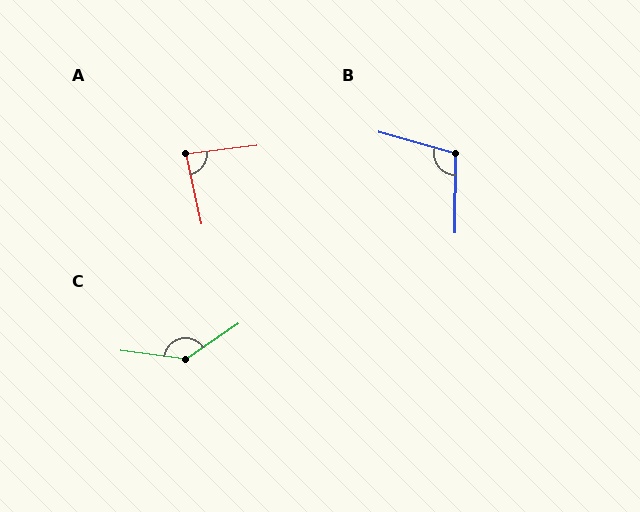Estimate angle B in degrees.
Approximately 105 degrees.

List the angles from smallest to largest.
A (85°), B (105°), C (139°).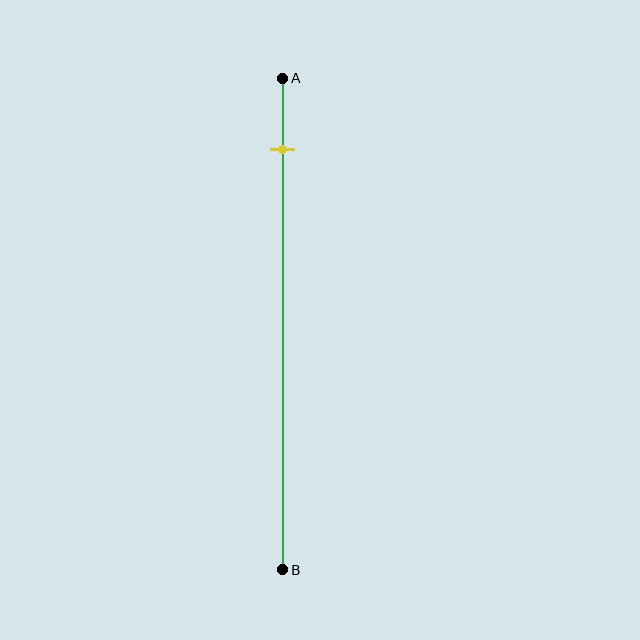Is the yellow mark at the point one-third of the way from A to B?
No, the mark is at about 15% from A, not at the 33% one-third point.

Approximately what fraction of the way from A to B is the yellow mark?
The yellow mark is approximately 15% of the way from A to B.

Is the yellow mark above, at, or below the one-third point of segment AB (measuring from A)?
The yellow mark is above the one-third point of segment AB.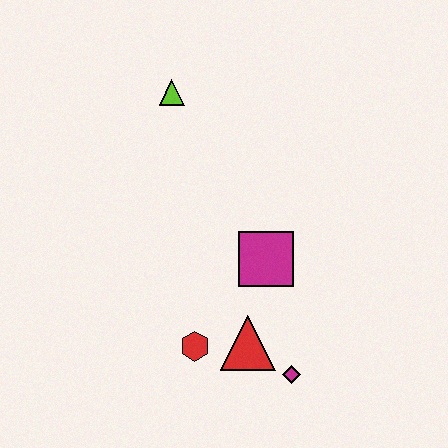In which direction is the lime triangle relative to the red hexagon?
The lime triangle is above the red hexagon.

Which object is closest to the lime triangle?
The magenta square is closest to the lime triangle.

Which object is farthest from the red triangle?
The lime triangle is farthest from the red triangle.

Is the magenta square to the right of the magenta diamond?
No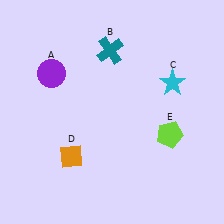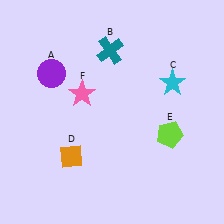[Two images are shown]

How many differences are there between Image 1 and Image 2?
There is 1 difference between the two images.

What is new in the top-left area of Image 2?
A pink star (F) was added in the top-left area of Image 2.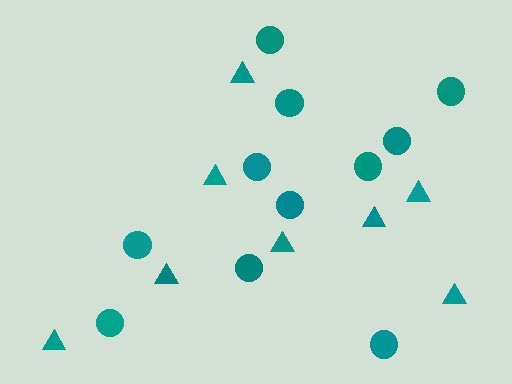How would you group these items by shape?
There are 2 groups: one group of triangles (8) and one group of circles (11).